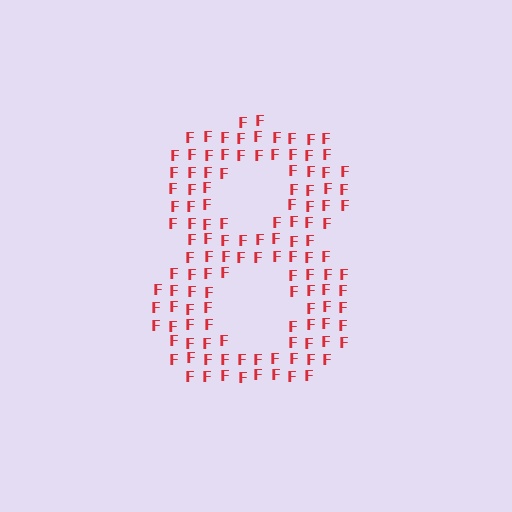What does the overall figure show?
The overall figure shows the digit 8.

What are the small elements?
The small elements are letter F's.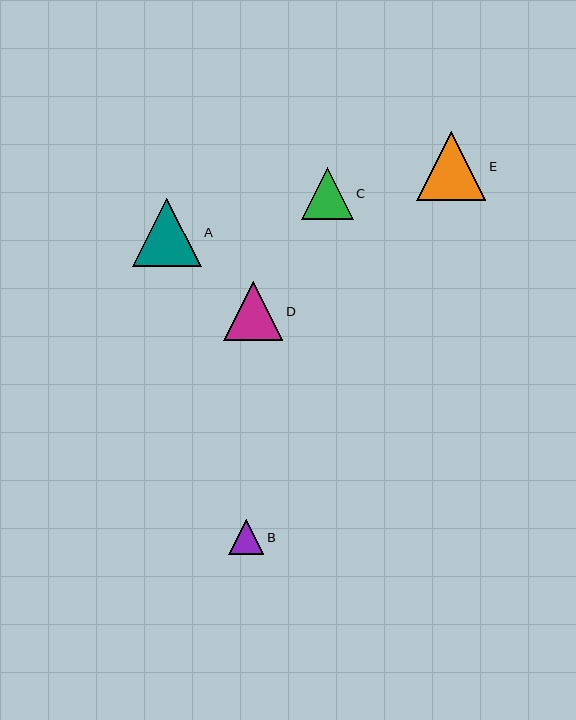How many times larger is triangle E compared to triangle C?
Triangle E is approximately 1.3 times the size of triangle C.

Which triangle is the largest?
Triangle E is the largest with a size of approximately 69 pixels.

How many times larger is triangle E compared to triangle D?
Triangle E is approximately 1.2 times the size of triangle D.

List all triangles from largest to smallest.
From largest to smallest: E, A, D, C, B.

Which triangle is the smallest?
Triangle B is the smallest with a size of approximately 35 pixels.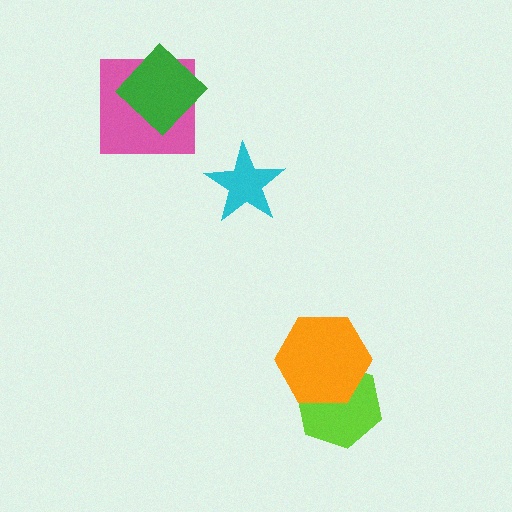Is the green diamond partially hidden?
No, no other shape covers it.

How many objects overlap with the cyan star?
0 objects overlap with the cyan star.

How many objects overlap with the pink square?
1 object overlaps with the pink square.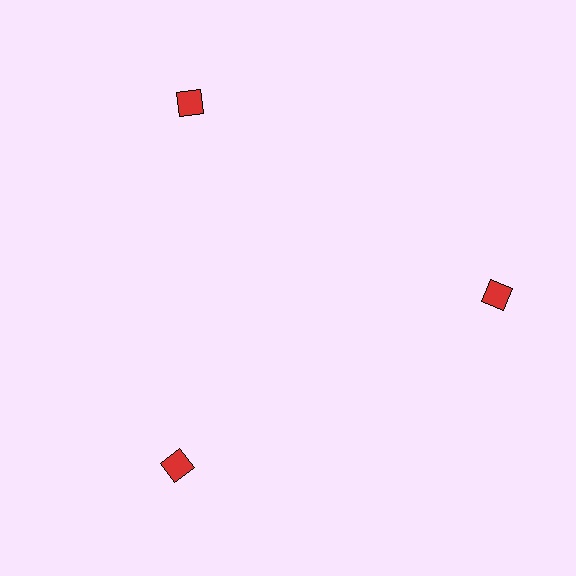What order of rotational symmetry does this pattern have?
This pattern has 3-fold rotational symmetry.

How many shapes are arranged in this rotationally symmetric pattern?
There are 3 shapes, arranged in 3 groups of 1.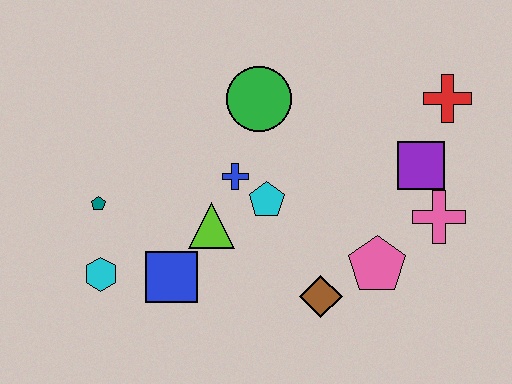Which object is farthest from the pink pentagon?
The teal pentagon is farthest from the pink pentagon.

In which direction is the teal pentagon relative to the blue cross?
The teal pentagon is to the left of the blue cross.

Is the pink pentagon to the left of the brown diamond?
No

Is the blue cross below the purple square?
Yes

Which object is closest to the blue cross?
The cyan pentagon is closest to the blue cross.